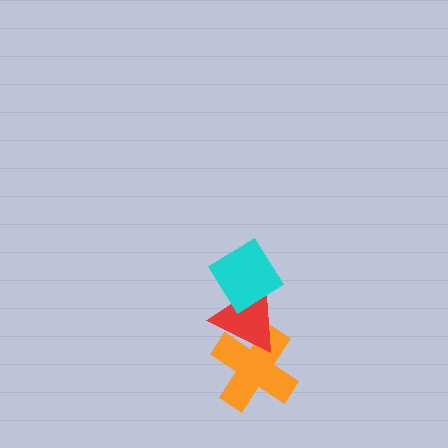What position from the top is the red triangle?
The red triangle is 2nd from the top.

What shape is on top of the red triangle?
The cyan diamond is on top of the red triangle.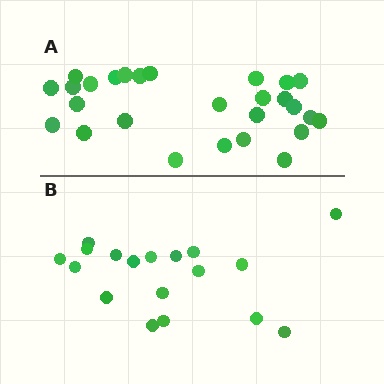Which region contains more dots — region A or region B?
Region A (the top region) has more dots.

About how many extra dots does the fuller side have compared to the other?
Region A has roughly 8 or so more dots than region B.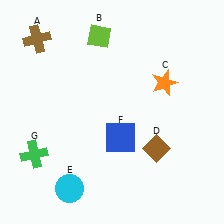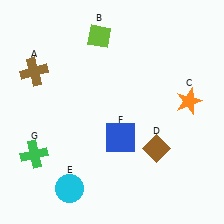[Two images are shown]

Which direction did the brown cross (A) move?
The brown cross (A) moved down.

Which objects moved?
The objects that moved are: the brown cross (A), the orange star (C).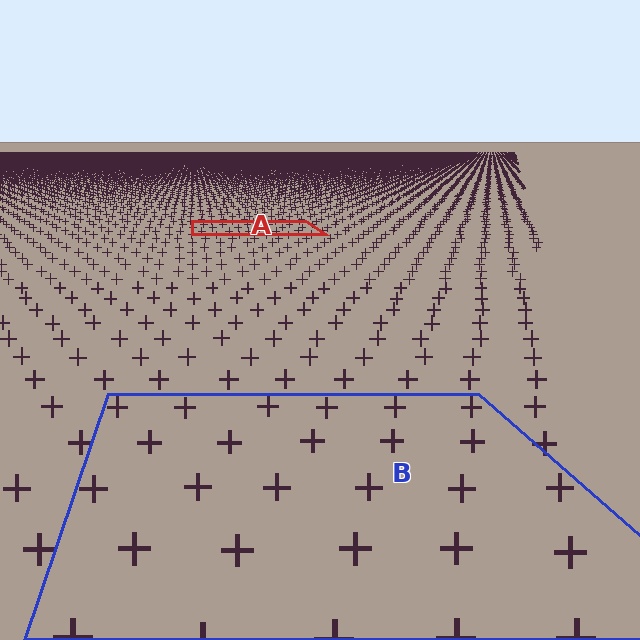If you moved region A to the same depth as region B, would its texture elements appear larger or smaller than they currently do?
They would appear larger. At a closer depth, the same texture elements are projected at a bigger on-screen size.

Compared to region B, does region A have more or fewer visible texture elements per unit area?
Region A has more texture elements per unit area — they are packed more densely because it is farther away.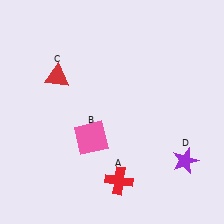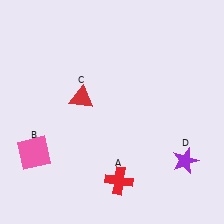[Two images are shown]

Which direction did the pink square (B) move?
The pink square (B) moved left.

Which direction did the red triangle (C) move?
The red triangle (C) moved right.